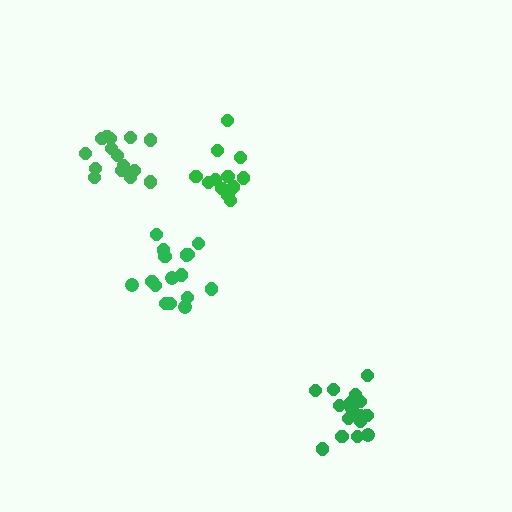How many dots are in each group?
Group 1: 13 dots, Group 2: 16 dots, Group 3: 15 dots, Group 4: 16 dots (60 total).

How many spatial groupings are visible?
There are 4 spatial groupings.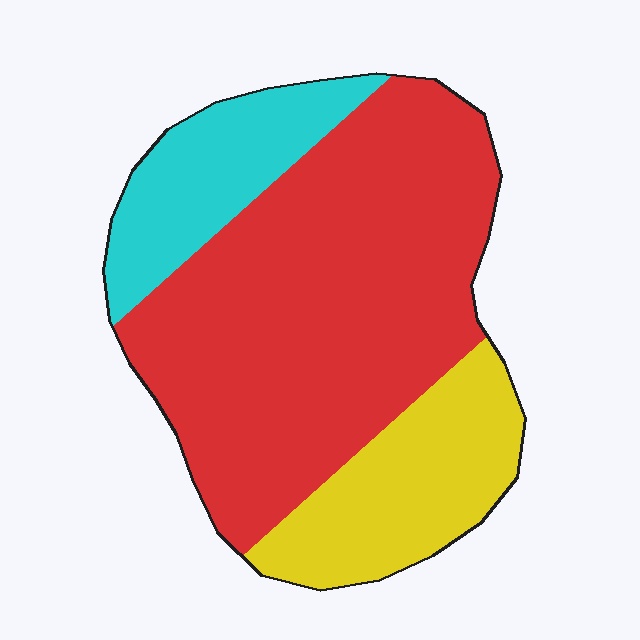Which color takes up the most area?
Red, at roughly 60%.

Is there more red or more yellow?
Red.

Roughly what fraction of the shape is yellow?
Yellow covers about 20% of the shape.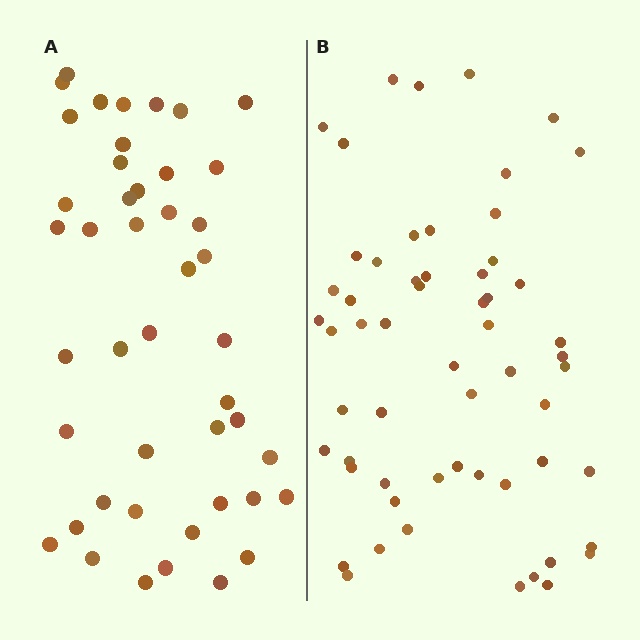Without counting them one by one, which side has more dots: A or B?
Region B (the right region) has more dots.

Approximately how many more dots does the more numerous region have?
Region B has approximately 15 more dots than region A.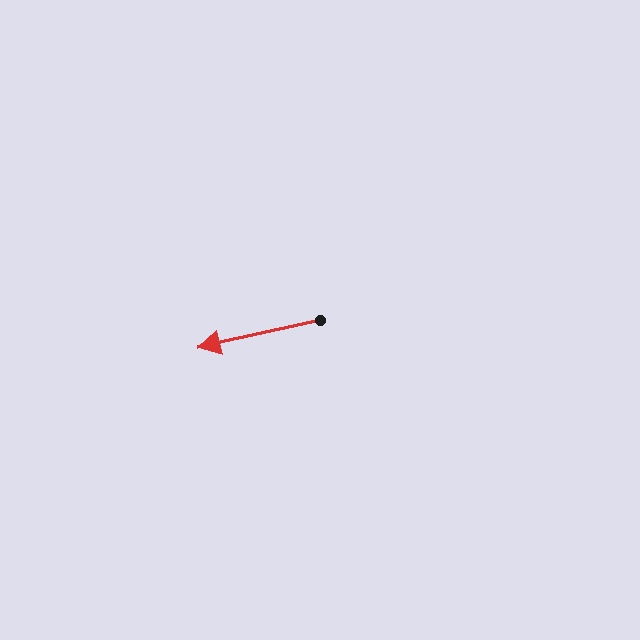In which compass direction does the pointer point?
West.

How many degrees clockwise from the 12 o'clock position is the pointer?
Approximately 257 degrees.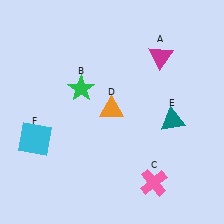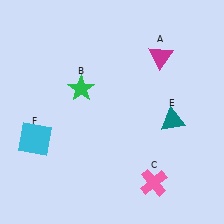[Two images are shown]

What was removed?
The orange triangle (D) was removed in Image 2.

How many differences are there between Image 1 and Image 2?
There is 1 difference between the two images.